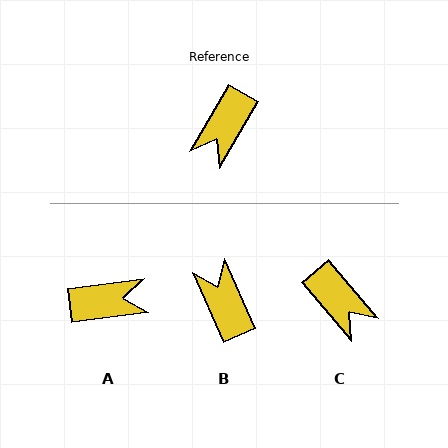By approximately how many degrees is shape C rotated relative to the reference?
Approximately 70 degrees counter-clockwise.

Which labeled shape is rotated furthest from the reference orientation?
A, about 128 degrees away.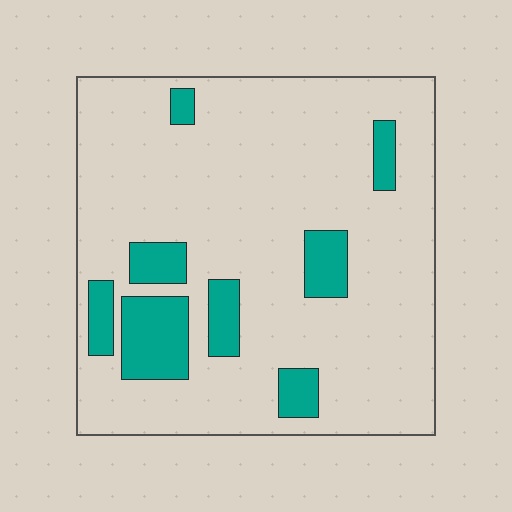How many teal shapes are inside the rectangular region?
8.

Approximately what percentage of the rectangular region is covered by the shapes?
Approximately 15%.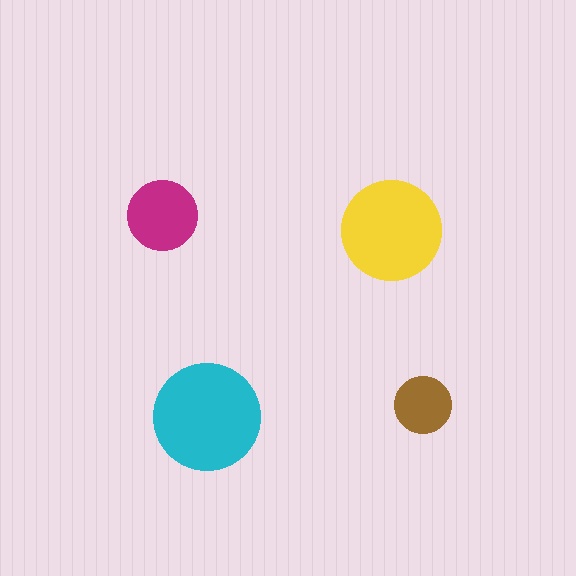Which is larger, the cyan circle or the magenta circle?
The cyan one.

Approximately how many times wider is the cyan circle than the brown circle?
About 2 times wider.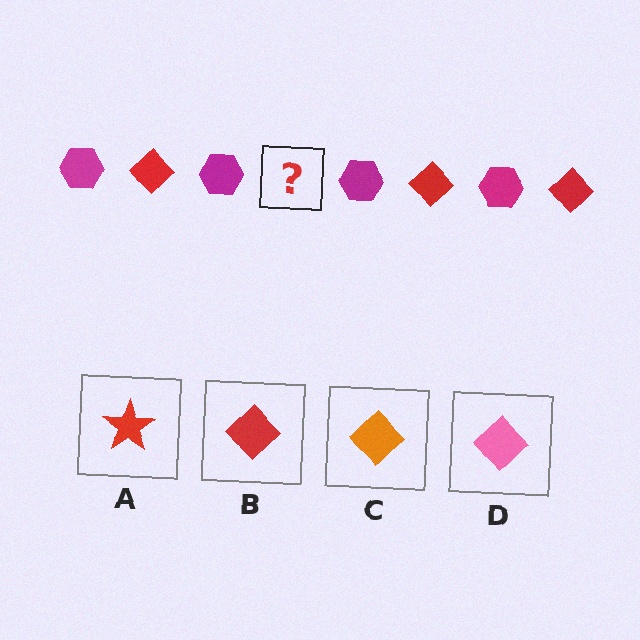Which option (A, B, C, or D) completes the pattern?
B.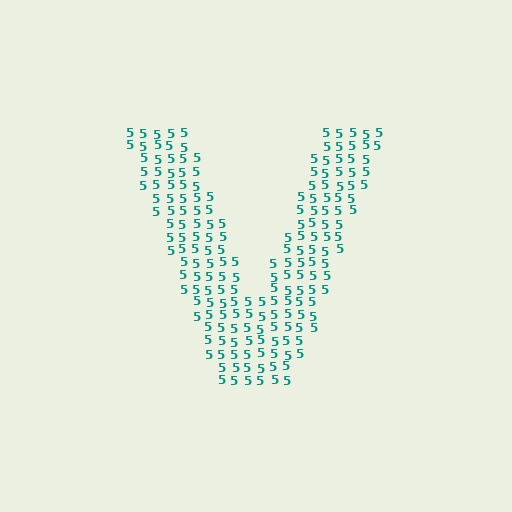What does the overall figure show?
The overall figure shows the letter V.